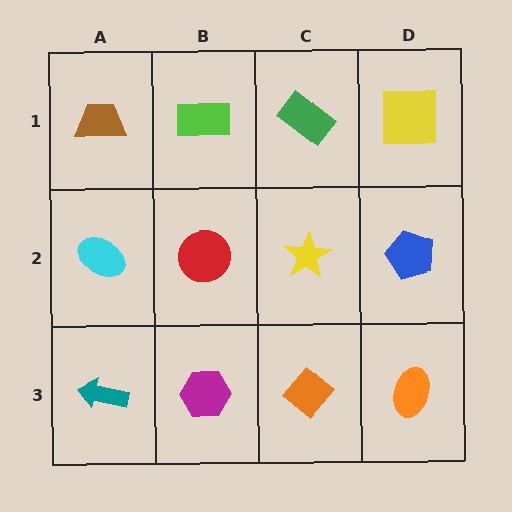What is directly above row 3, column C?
A yellow star.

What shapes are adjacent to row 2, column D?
A yellow square (row 1, column D), an orange ellipse (row 3, column D), a yellow star (row 2, column C).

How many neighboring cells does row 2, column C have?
4.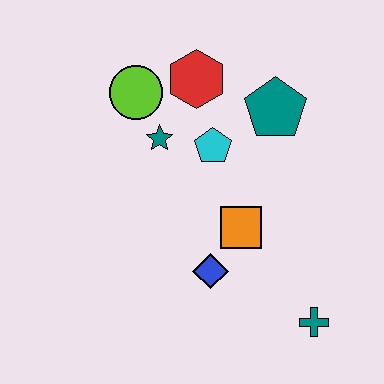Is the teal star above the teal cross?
Yes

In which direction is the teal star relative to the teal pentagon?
The teal star is to the left of the teal pentagon.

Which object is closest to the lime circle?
The teal star is closest to the lime circle.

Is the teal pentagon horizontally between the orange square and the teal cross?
Yes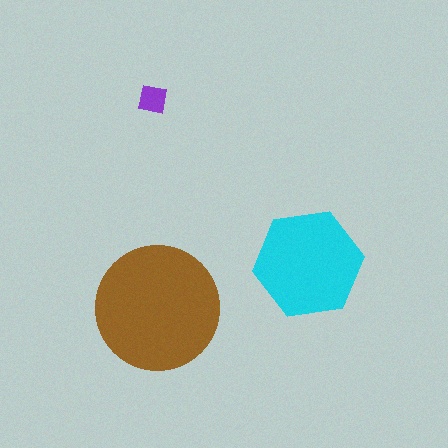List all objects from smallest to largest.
The purple square, the cyan hexagon, the brown circle.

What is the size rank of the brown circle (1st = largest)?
1st.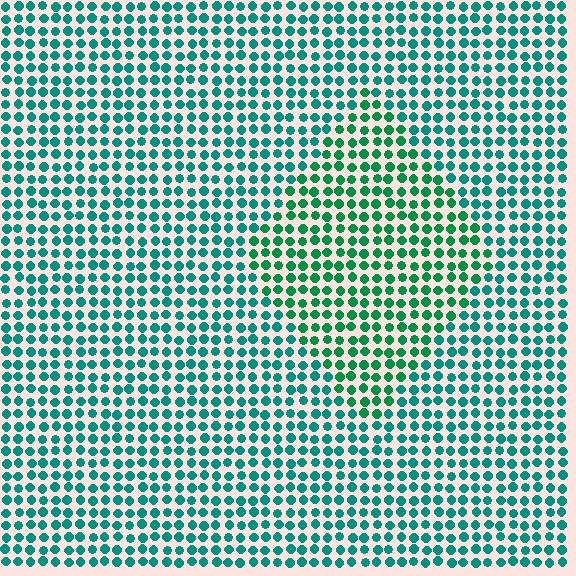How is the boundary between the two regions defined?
The boundary is defined purely by a slight shift in hue (about 25 degrees). Spacing, size, and orientation are identical on both sides.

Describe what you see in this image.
The image is filled with small teal elements in a uniform arrangement. A diamond-shaped region is visible where the elements are tinted to a slightly different hue, forming a subtle color boundary.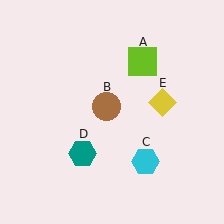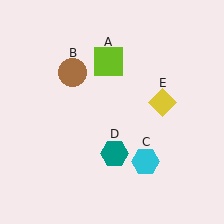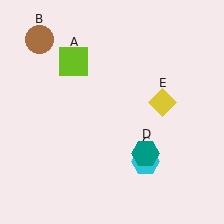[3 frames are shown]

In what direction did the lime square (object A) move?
The lime square (object A) moved left.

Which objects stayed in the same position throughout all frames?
Cyan hexagon (object C) and yellow diamond (object E) remained stationary.